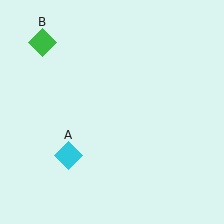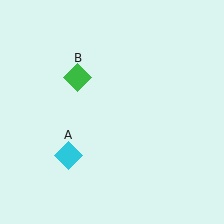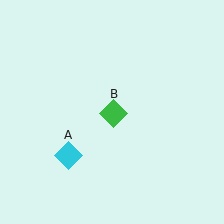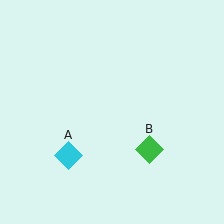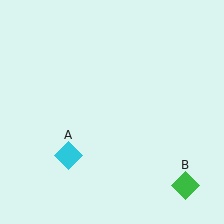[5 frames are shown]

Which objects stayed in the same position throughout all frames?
Cyan diamond (object A) remained stationary.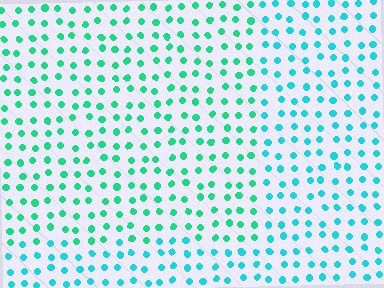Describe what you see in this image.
The image is filled with small cyan elements in a uniform arrangement. A rectangle-shaped region is visible where the elements are tinted to a slightly different hue, forming a subtle color boundary.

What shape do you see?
I see a rectangle.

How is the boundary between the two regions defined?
The boundary is defined purely by a slight shift in hue (about 28 degrees). Spacing, size, and orientation are identical on both sides.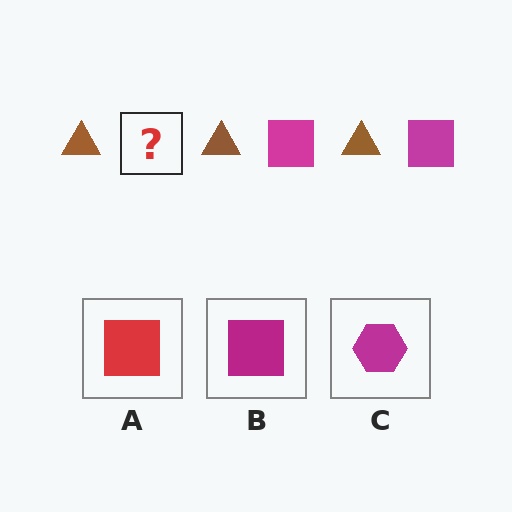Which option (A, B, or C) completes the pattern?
B.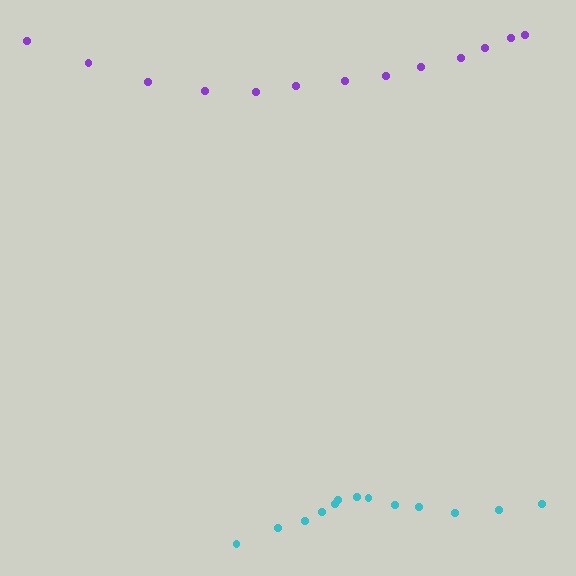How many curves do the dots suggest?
There are 2 distinct paths.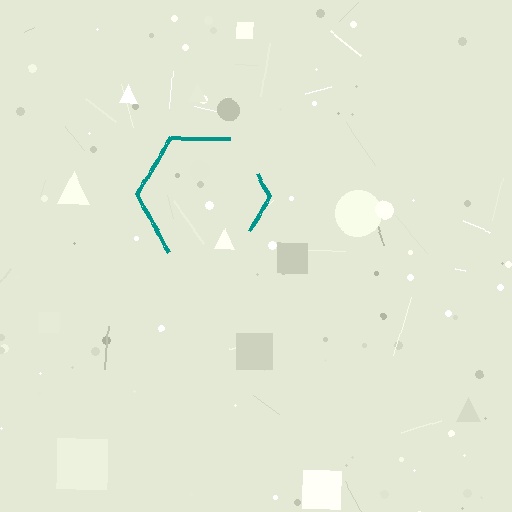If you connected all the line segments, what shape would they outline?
They would outline a hexagon.